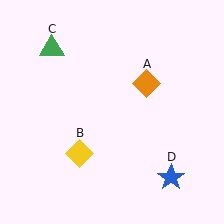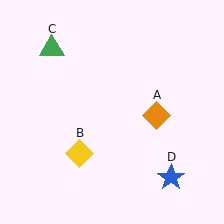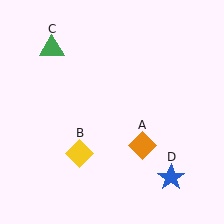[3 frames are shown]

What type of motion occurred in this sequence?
The orange diamond (object A) rotated clockwise around the center of the scene.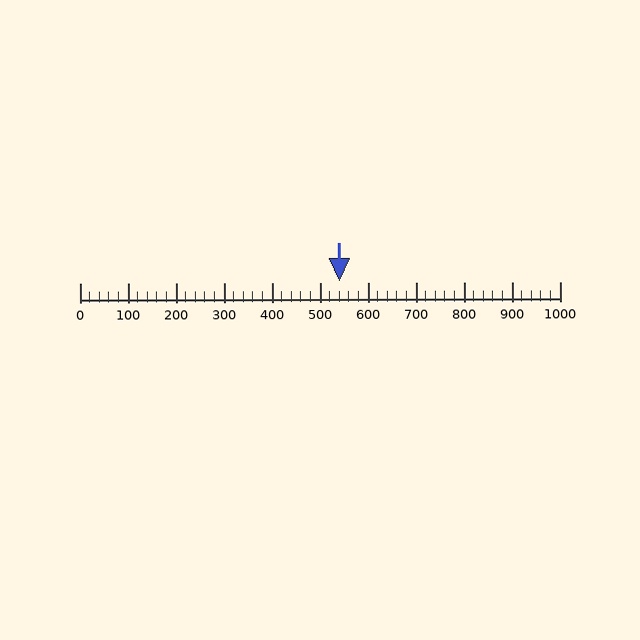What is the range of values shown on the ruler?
The ruler shows values from 0 to 1000.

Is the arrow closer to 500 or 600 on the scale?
The arrow is closer to 500.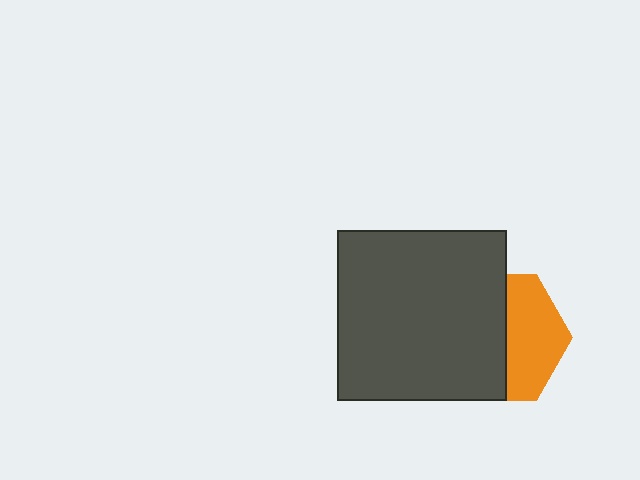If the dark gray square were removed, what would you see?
You would see the complete orange hexagon.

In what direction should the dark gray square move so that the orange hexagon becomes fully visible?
The dark gray square should move left. That is the shortest direction to clear the overlap and leave the orange hexagon fully visible.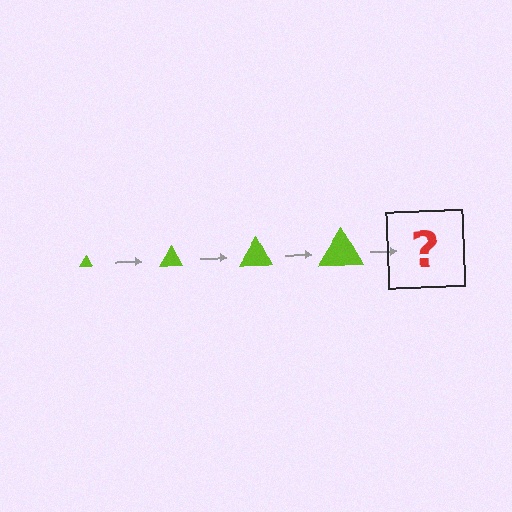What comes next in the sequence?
The next element should be a lime triangle, larger than the previous one.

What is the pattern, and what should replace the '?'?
The pattern is that the triangle gets progressively larger each step. The '?' should be a lime triangle, larger than the previous one.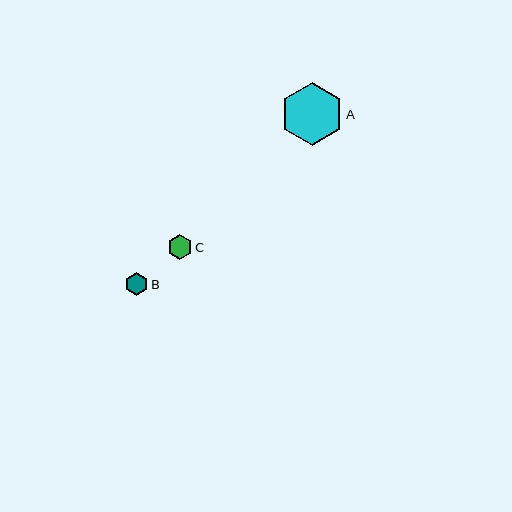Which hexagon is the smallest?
Hexagon B is the smallest with a size of approximately 24 pixels.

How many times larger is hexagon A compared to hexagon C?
Hexagon A is approximately 2.5 times the size of hexagon C.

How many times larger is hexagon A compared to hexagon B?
Hexagon A is approximately 2.6 times the size of hexagon B.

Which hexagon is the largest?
Hexagon A is the largest with a size of approximately 63 pixels.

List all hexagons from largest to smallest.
From largest to smallest: A, C, B.